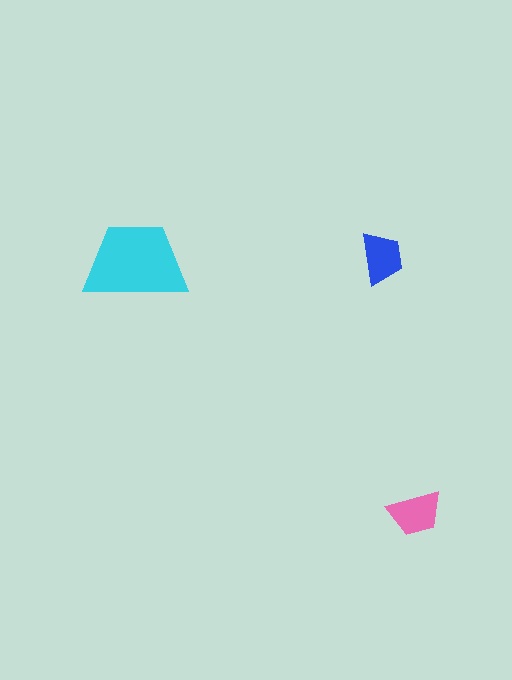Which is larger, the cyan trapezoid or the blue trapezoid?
The cyan one.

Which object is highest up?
The blue trapezoid is topmost.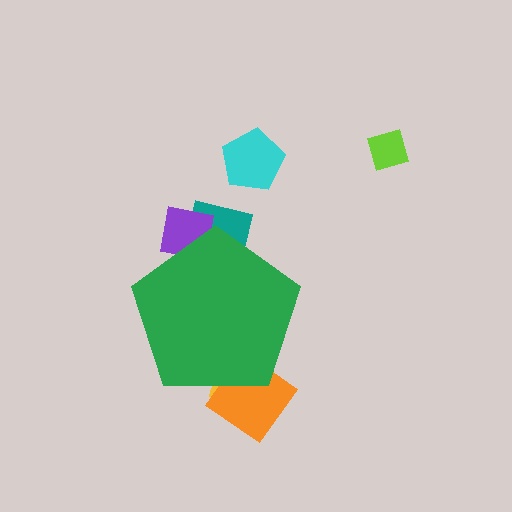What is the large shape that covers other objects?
A green pentagon.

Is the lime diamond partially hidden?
No, the lime diamond is fully visible.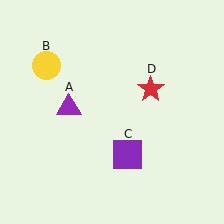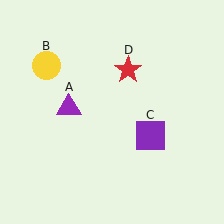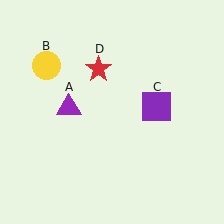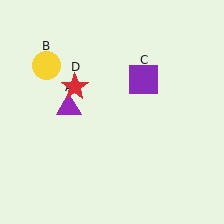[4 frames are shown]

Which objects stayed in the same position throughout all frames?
Purple triangle (object A) and yellow circle (object B) remained stationary.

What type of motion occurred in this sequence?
The purple square (object C), red star (object D) rotated counterclockwise around the center of the scene.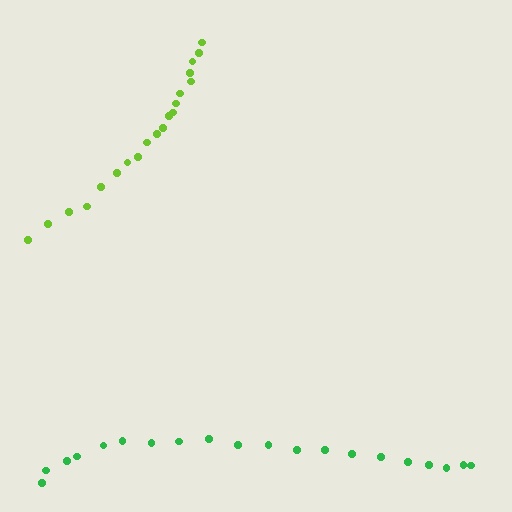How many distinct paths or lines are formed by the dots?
There are 2 distinct paths.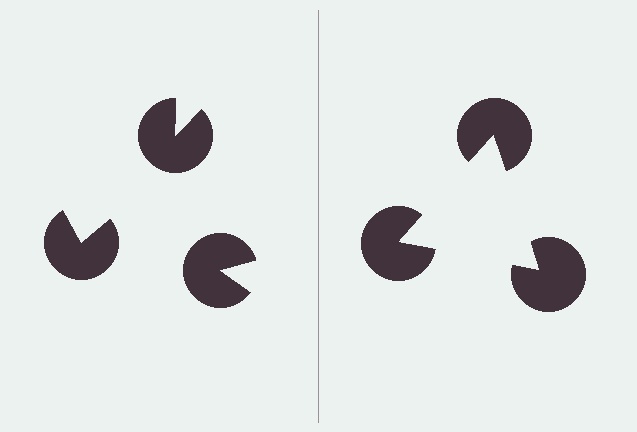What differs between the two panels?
The pac-man discs are positioned identically on both sides; only the wedge orientations differ. On the right they align to a triangle; on the left they are misaligned.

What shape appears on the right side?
An illusory triangle.